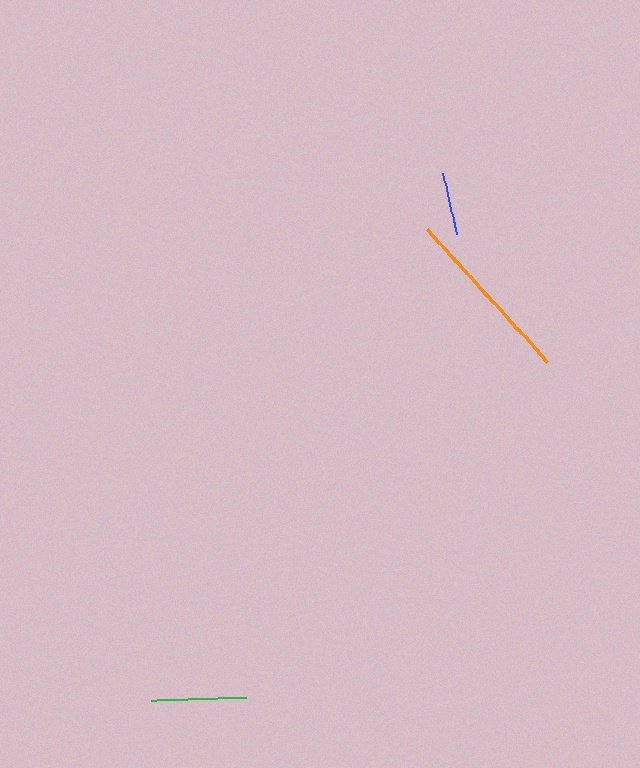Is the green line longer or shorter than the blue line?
The green line is longer than the blue line.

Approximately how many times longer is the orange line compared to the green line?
The orange line is approximately 1.9 times the length of the green line.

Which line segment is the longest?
The orange line is the longest at approximately 179 pixels.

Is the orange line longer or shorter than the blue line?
The orange line is longer than the blue line.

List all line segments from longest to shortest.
From longest to shortest: orange, green, blue.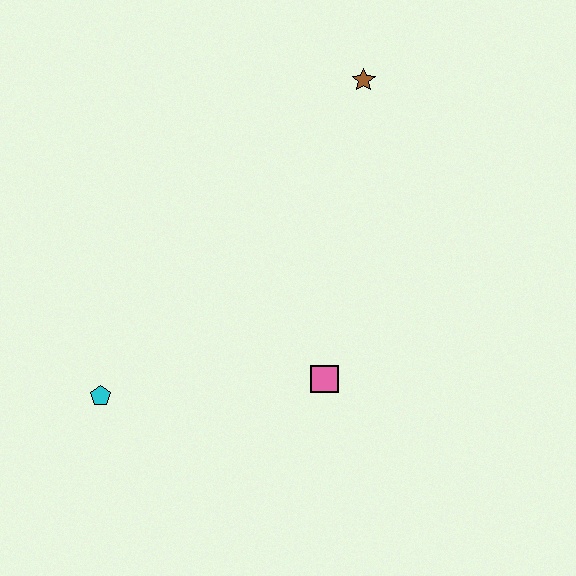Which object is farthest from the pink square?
The brown star is farthest from the pink square.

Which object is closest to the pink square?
The cyan pentagon is closest to the pink square.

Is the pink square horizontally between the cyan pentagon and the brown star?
Yes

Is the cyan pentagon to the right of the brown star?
No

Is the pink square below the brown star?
Yes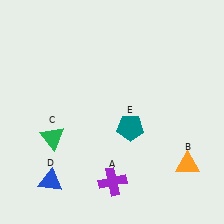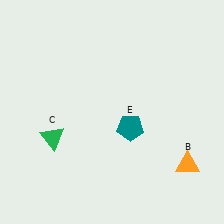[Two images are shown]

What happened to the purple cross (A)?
The purple cross (A) was removed in Image 2. It was in the bottom-right area of Image 1.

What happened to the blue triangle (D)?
The blue triangle (D) was removed in Image 2. It was in the bottom-left area of Image 1.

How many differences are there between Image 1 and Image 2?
There are 2 differences between the two images.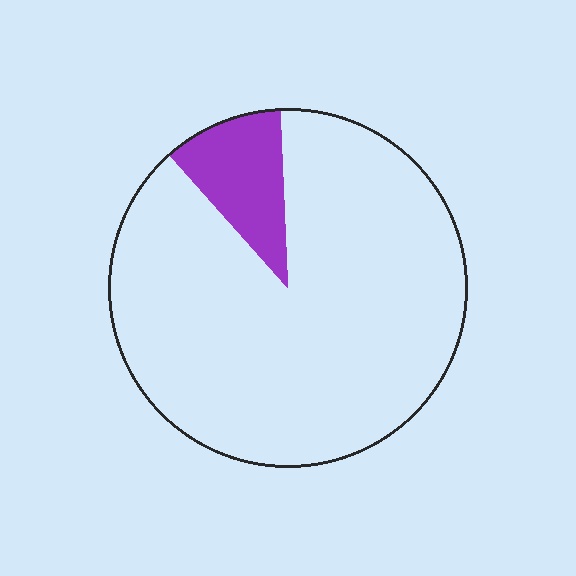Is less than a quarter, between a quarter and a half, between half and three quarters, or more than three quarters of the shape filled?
Less than a quarter.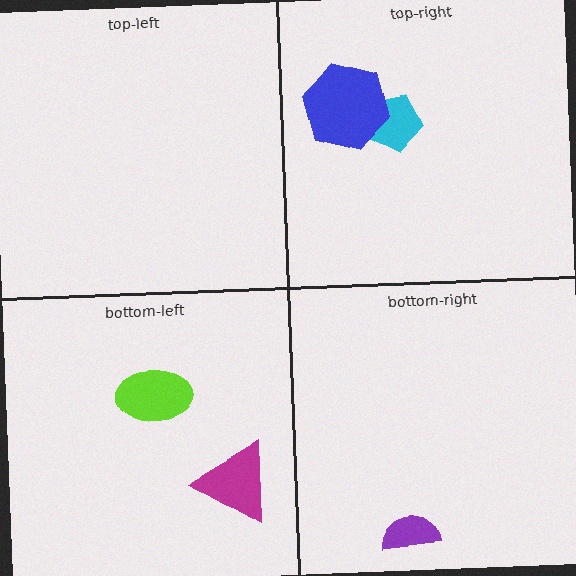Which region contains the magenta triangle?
The bottom-left region.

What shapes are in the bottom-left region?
The magenta triangle, the lime ellipse.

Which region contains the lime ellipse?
The bottom-left region.